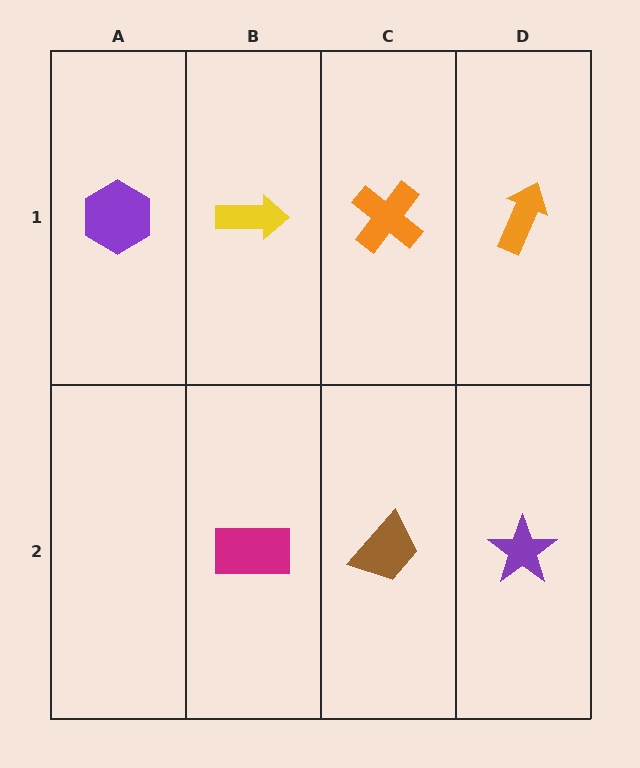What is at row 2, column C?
A brown trapezoid.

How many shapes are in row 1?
4 shapes.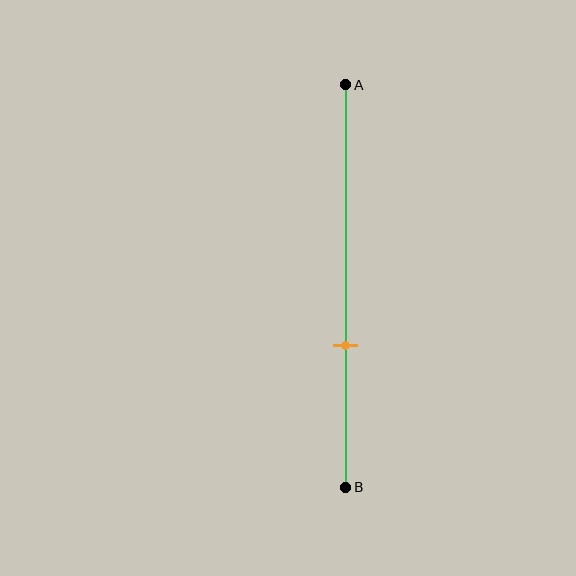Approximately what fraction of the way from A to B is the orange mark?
The orange mark is approximately 65% of the way from A to B.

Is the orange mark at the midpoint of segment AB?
No, the mark is at about 65% from A, not at the 50% midpoint.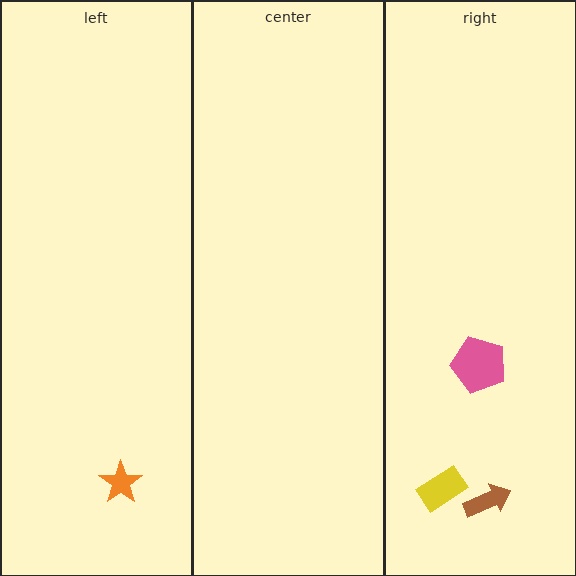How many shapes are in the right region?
3.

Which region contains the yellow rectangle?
The right region.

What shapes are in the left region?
The orange star.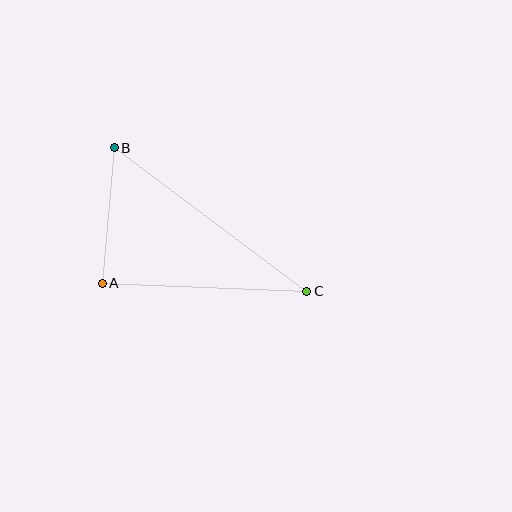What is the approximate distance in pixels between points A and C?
The distance between A and C is approximately 205 pixels.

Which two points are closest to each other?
Points A and B are closest to each other.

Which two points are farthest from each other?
Points B and C are farthest from each other.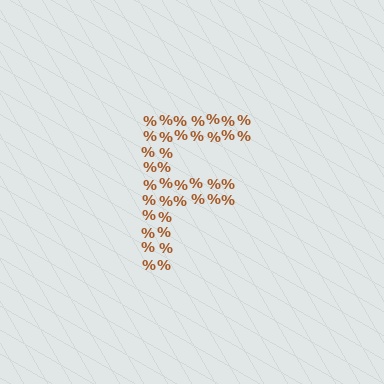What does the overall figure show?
The overall figure shows the letter F.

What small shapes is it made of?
It is made of small percent signs.